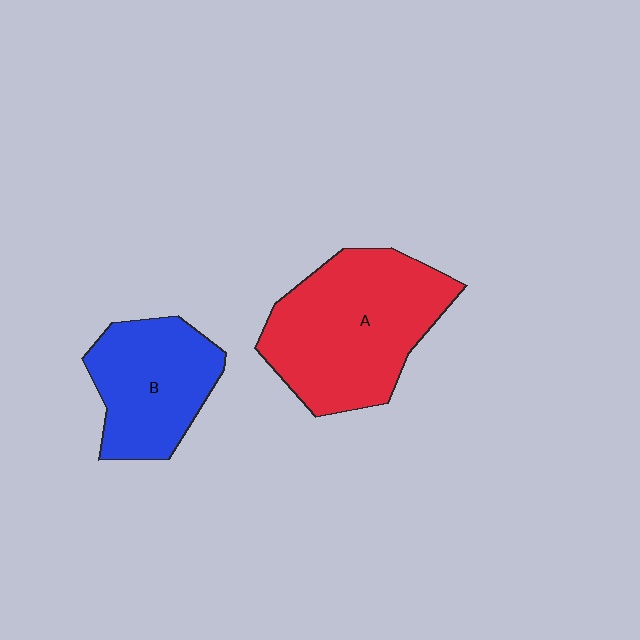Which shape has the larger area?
Shape A (red).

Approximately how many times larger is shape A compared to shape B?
Approximately 1.5 times.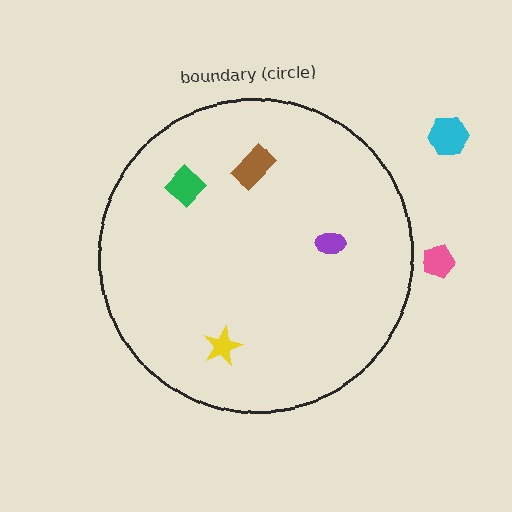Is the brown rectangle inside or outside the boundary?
Inside.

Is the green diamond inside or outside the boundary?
Inside.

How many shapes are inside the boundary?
4 inside, 2 outside.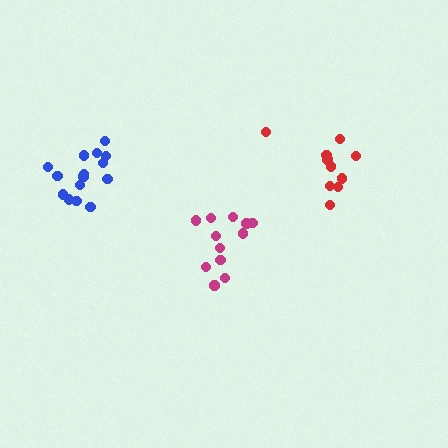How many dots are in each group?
Group 1: 12 dots, Group 2: 10 dots, Group 3: 15 dots (37 total).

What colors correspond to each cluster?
The clusters are colored: magenta, red, blue.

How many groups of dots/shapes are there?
There are 3 groups.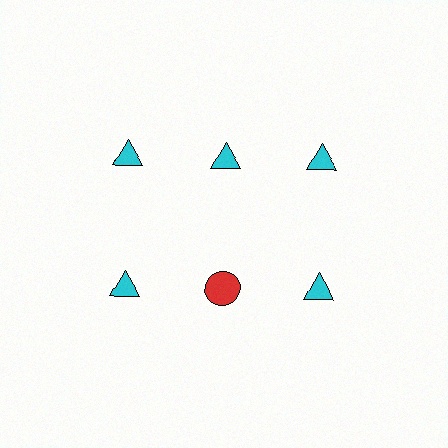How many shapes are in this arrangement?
There are 6 shapes arranged in a grid pattern.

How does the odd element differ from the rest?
It differs in both color (red instead of cyan) and shape (circle instead of triangle).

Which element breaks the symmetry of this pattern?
The red circle in the second row, second from left column breaks the symmetry. All other shapes are cyan triangles.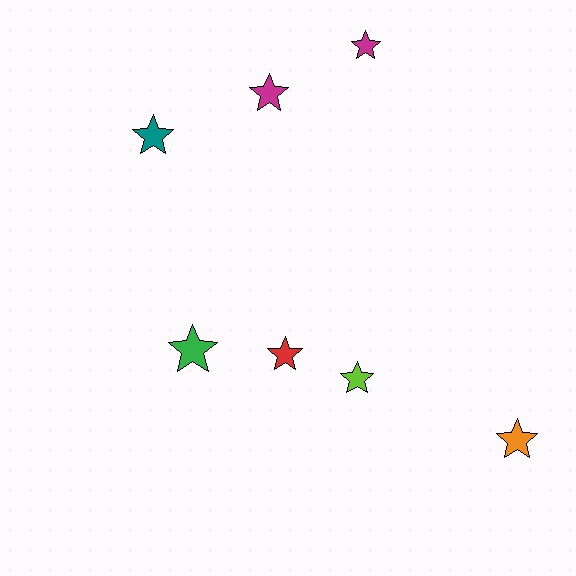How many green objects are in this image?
There is 1 green object.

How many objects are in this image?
There are 7 objects.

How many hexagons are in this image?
There are no hexagons.